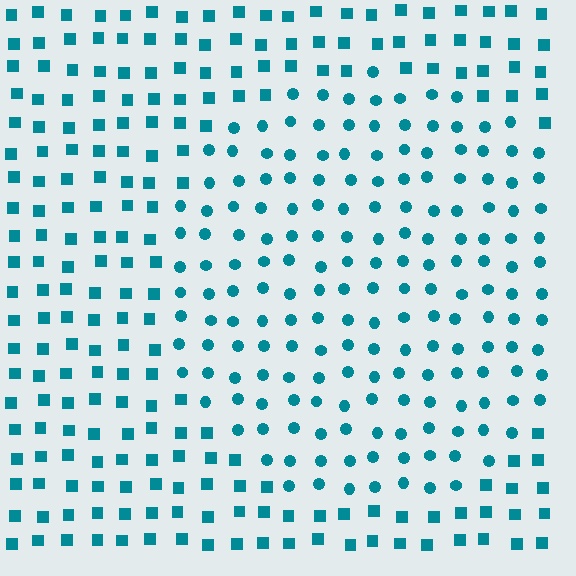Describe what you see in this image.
The image is filled with small teal elements arranged in a uniform grid. A circle-shaped region contains circles, while the surrounding area contains squares. The boundary is defined purely by the change in element shape.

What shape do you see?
I see a circle.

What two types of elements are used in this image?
The image uses circles inside the circle region and squares outside it.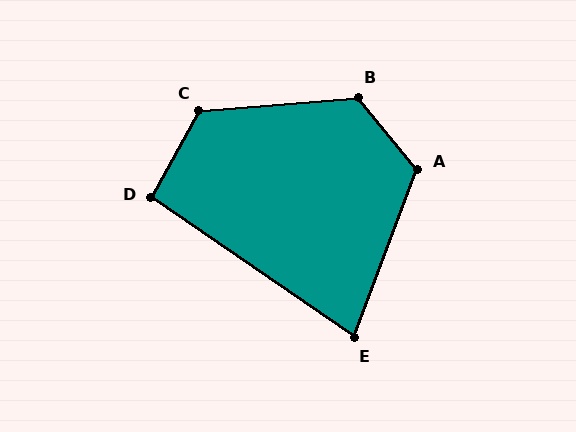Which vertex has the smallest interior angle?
E, at approximately 76 degrees.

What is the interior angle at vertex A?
Approximately 120 degrees (obtuse).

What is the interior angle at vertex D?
Approximately 96 degrees (obtuse).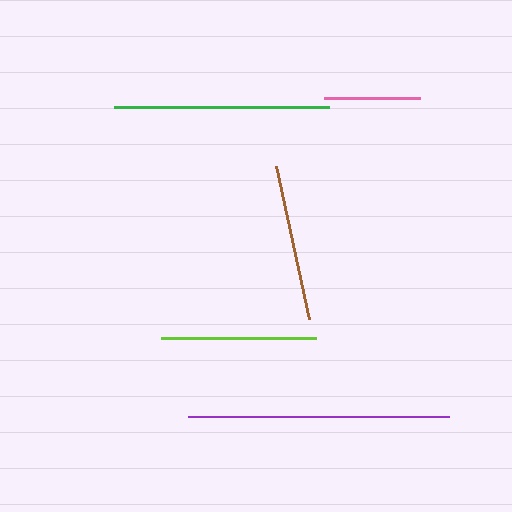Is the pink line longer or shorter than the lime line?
The lime line is longer than the pink line.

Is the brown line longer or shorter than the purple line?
The purple line is longer than the brown line.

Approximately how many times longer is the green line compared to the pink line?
The green line is approximately 2.2 times the length of the pink line.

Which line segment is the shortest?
The pink line is the shortest at approximately 96 pixels.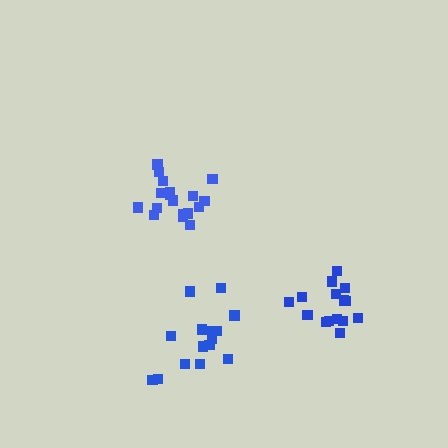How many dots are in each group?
Group 1: 18 dots, Group 2: 15 dots, Group 3: 15 dots (48 total).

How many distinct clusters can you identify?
There are 3 distinct clusters.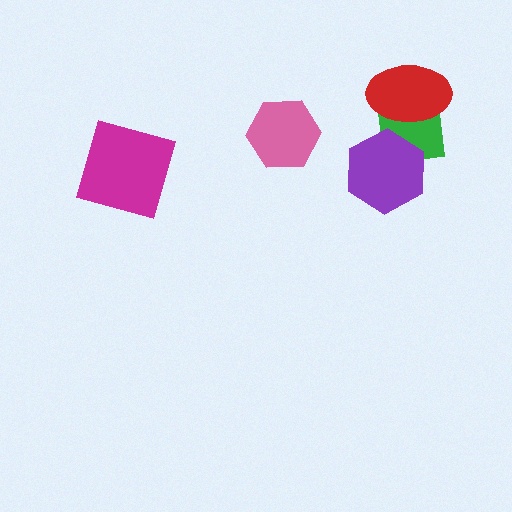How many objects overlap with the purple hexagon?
1 object overlaps with the purple hexagon.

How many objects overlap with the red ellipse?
1 object overlaps with the red ellipse.